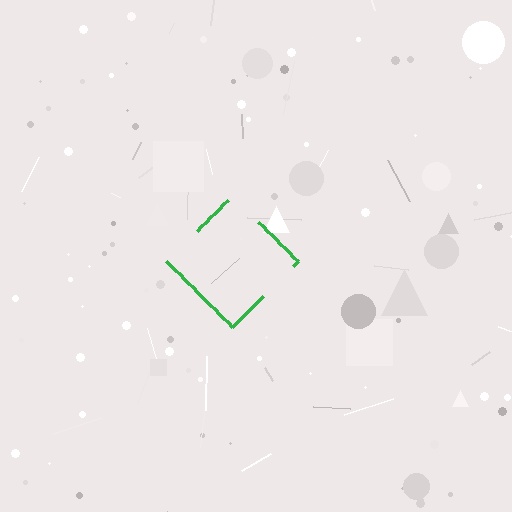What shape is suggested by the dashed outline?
The dashed outline suggests a diamond.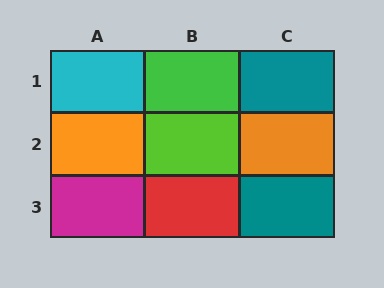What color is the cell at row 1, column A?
Cyan.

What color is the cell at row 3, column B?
Red.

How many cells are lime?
1 cell is lime.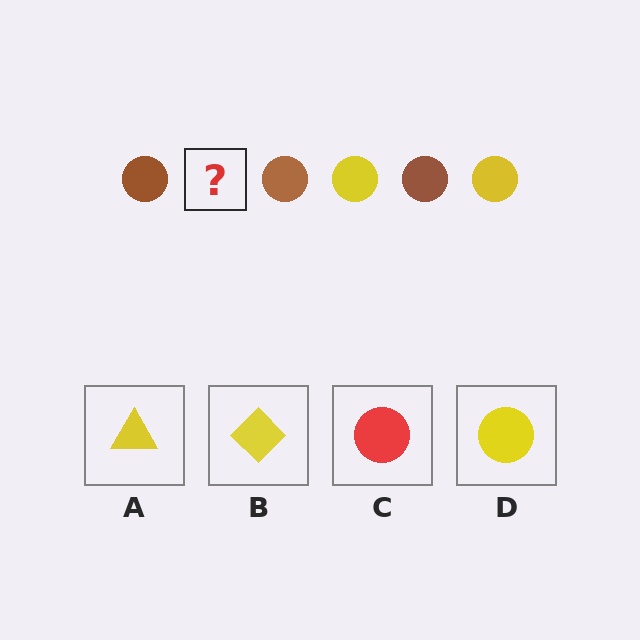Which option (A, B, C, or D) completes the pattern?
D.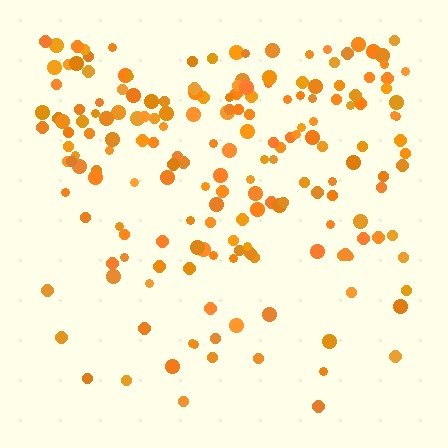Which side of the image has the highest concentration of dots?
The top.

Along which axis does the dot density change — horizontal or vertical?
Vertical.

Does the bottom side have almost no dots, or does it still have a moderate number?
Still a moderate number, just noticeably fewer than the top.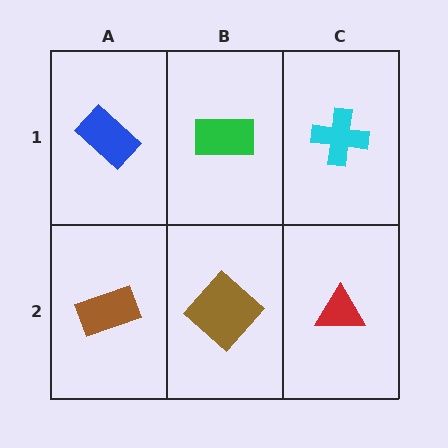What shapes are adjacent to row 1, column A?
A brown rectangle (row 2, column A), a green rectangle (row 1, column B).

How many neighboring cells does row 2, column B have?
3.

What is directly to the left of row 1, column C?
A green rectangle.